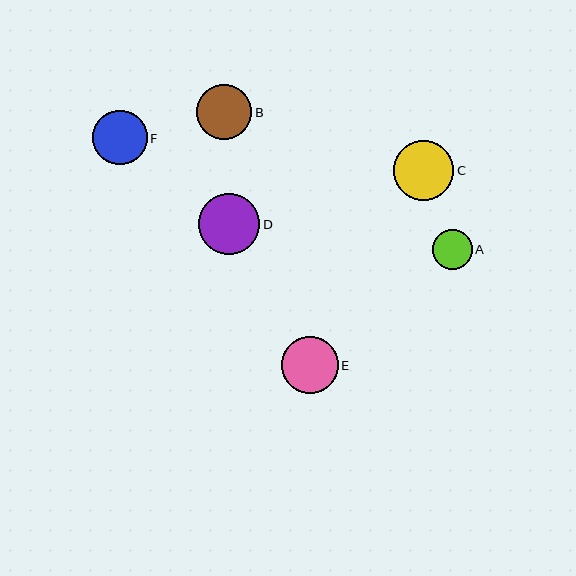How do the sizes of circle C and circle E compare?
Circle C and circle E are approximately the same size.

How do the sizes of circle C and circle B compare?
Circle C and circle B are approximately the same size.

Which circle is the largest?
Circle D is the largest with a size of approximately 61 pixels.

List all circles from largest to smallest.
From largest to smallest: D, C, E, B, F, A.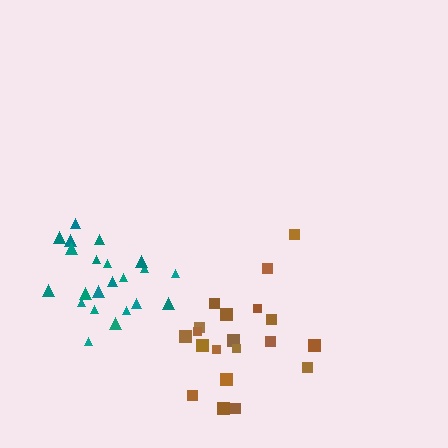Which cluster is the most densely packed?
Teal.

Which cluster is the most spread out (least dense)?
Brown.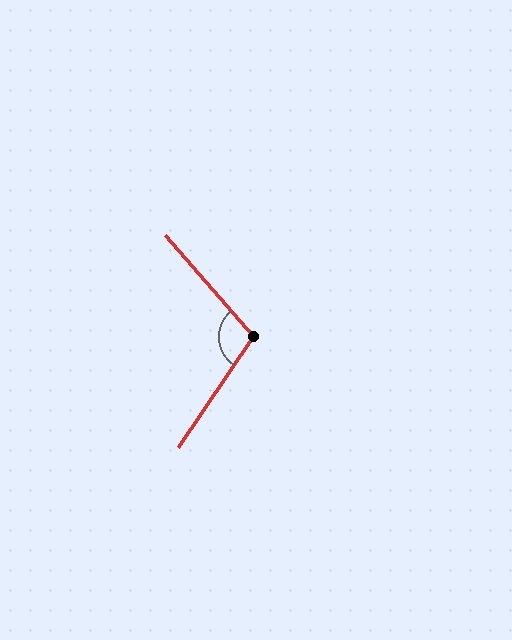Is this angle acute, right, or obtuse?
It is obtuse.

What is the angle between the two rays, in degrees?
Approximately 105 degrees.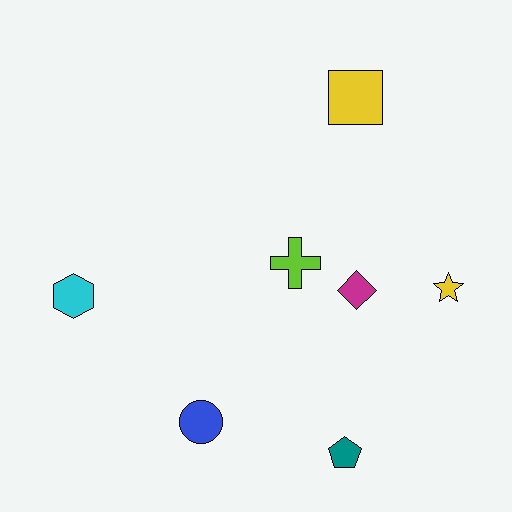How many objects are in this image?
There are 7 objects.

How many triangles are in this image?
There are no triangles.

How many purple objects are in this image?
There are no purple objects.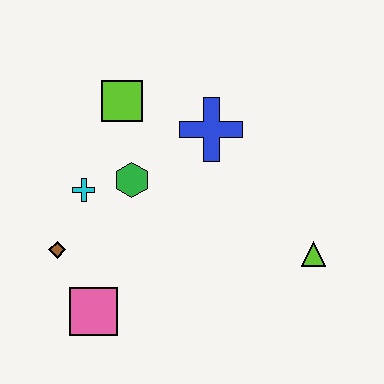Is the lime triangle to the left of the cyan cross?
No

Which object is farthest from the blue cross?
The pink square is farthest from the blue cross.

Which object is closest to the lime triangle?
The blue cross is closest to the lime triangle.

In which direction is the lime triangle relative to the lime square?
The lime triangle is to the right of the lime square.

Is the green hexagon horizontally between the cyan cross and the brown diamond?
No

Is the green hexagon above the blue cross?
No